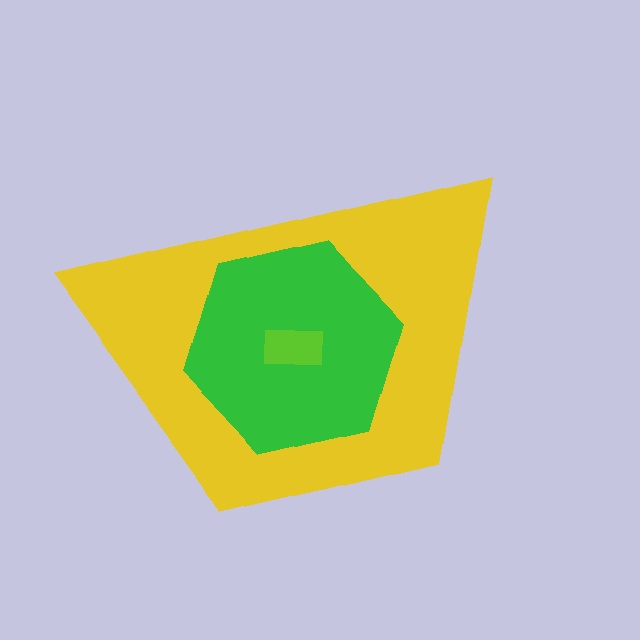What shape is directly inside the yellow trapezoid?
The green hexagon.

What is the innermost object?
The lime rectangle.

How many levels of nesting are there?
3.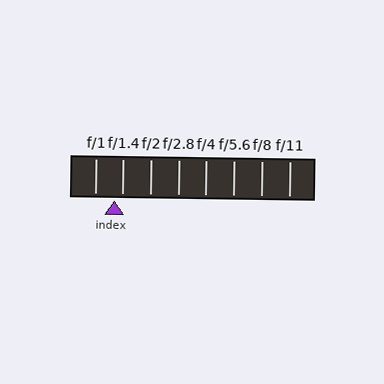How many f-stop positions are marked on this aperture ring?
There are 8 f-stop positions marked.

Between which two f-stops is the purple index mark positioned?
The index mark is between f/1 and f/1.4.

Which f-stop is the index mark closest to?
The index mark is closest to f/1.4.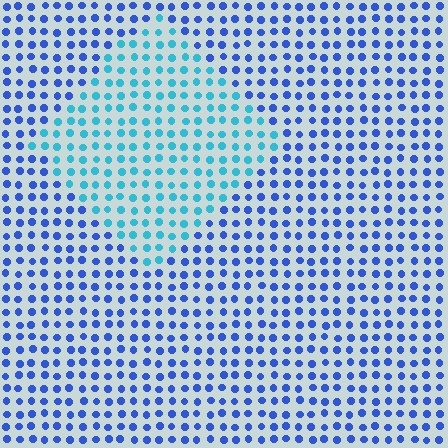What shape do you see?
I see a diamond.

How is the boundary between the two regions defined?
The boundary is defined purely by a slight shift in hue (about 37 degrees). Spacing, size, and orientation are identical on both sides.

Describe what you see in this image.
The image is filled with small blue elements in a uniform arrangement. A diamond-shaped region is visible where the elements are tinted to a slightly different hue, forming a subtle color boundary.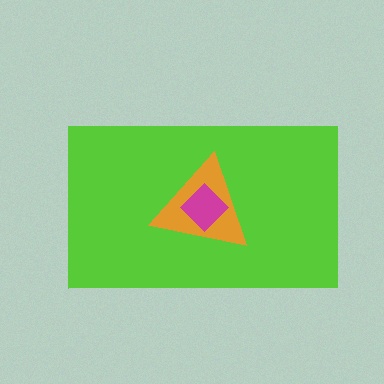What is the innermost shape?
The magenta diamond.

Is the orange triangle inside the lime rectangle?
Yes.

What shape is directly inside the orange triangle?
The magenta diamond.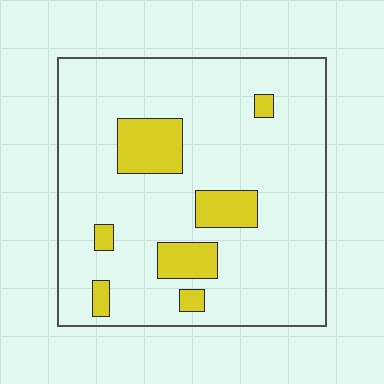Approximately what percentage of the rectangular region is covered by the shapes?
Approximately 15%.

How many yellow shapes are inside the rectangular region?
7.